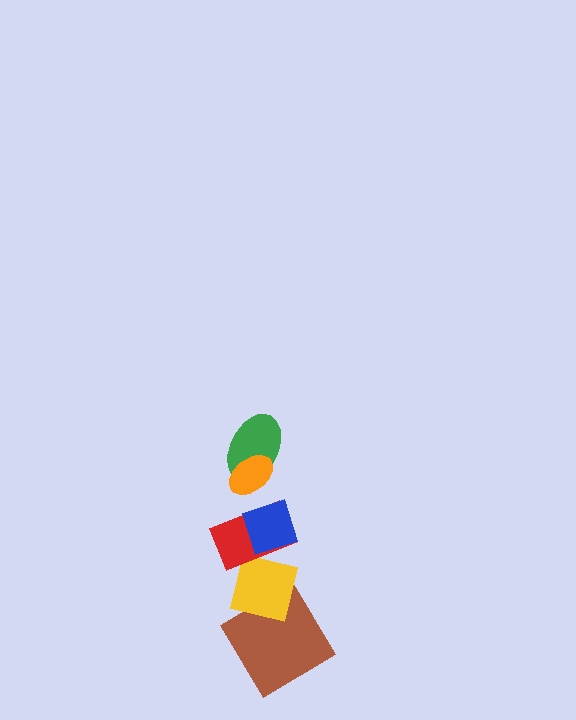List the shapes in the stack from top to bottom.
From top to bottom: the orange ellipse, the green ellipse, the blue diamond, the red rectangle, the yellow square, the brown diamond.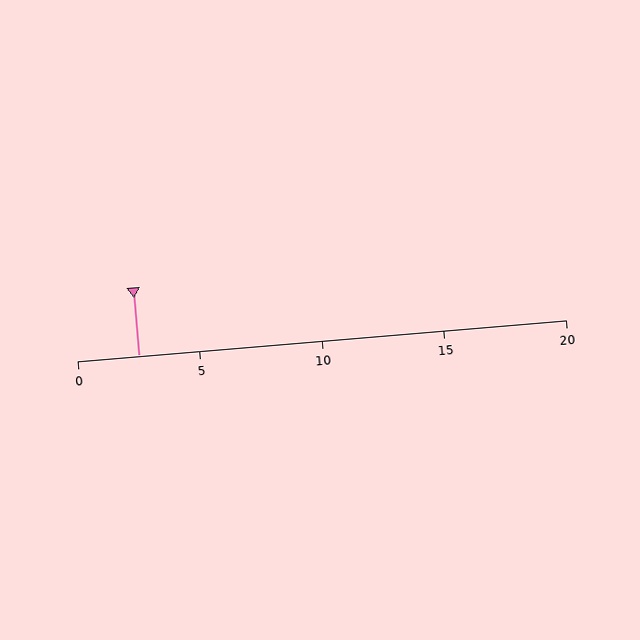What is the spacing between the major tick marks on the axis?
The major ticks are spaced 5 apart.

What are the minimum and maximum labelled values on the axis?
The axis runs from 0 to 20.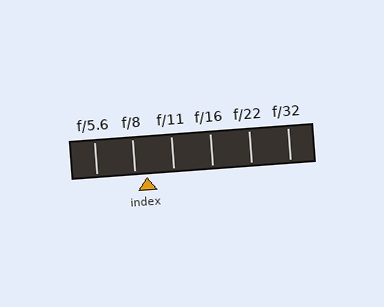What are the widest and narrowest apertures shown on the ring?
The widest aperture shown is f/5.6 and the narrowest is f/32.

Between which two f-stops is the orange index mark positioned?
The index mark is between f/8 and f/11.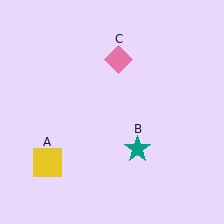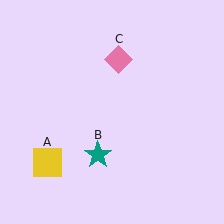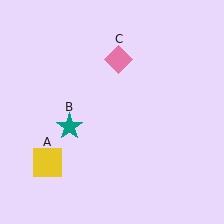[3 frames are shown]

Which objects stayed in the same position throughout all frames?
Yellow square (object A) and pink diamond (object C) remained stationary.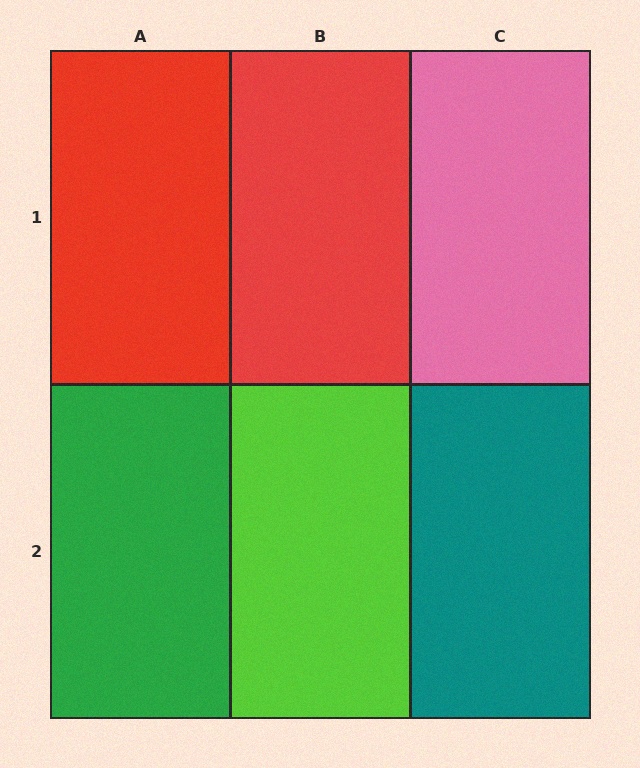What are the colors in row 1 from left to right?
Red, red, pink.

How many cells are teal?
1 cell is teal.